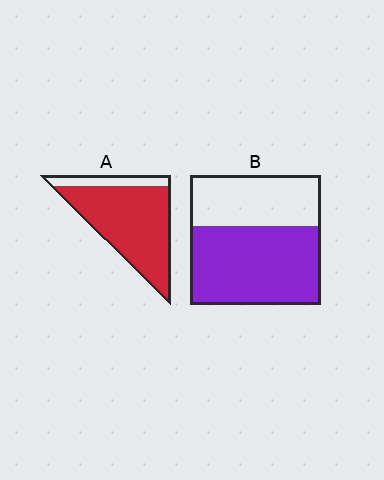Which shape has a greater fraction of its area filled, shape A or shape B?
Shape A.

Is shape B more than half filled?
Yes.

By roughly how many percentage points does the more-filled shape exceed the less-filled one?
By roughly 25 percentage points (A over B).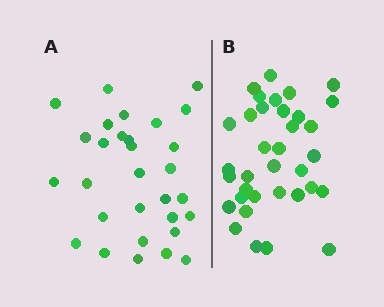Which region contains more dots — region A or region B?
Region B (the right region) has more dots.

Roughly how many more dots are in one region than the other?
Region B has about 5 more dots than region A.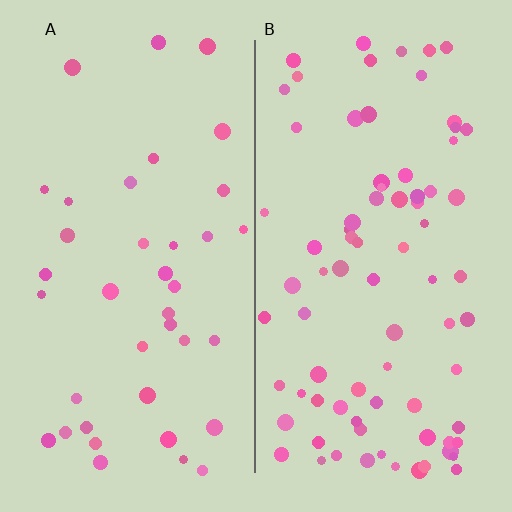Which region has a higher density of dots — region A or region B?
B (the right).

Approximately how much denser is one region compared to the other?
Approximately 2.1× — region B over region A.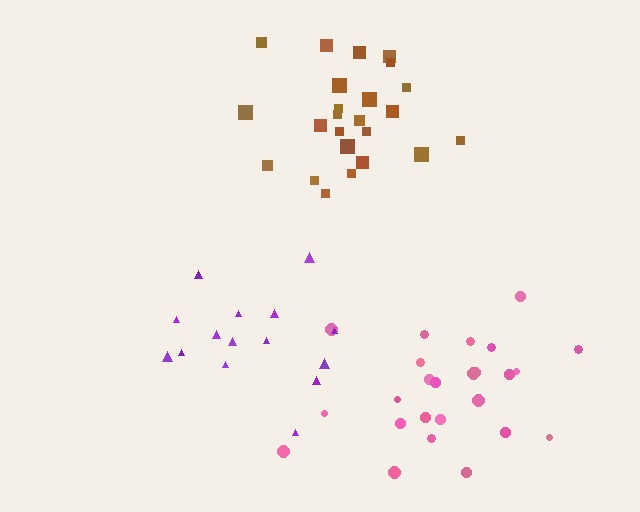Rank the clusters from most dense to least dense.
brown, pink, purple.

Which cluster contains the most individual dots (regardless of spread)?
Pink (25).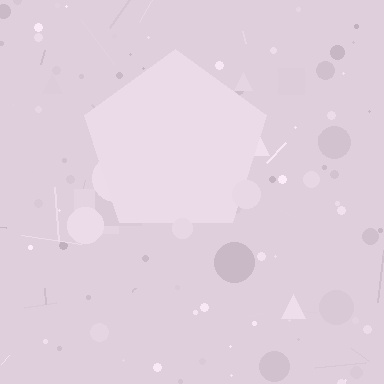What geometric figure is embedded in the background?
A pentagon is embedded in the background.